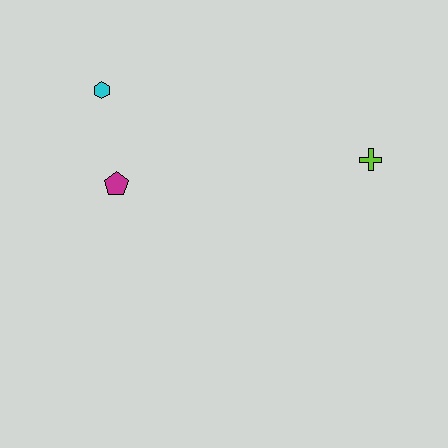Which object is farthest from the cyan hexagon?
The lime cross is farthest from the cyan hexagon.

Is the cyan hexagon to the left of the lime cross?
Yes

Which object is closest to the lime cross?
The magenta pentagon is closest to the lime cross.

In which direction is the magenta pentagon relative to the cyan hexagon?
The magenta pentagon is below the cyan hexagon.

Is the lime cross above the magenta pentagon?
Yes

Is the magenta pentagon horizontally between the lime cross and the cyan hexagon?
Yes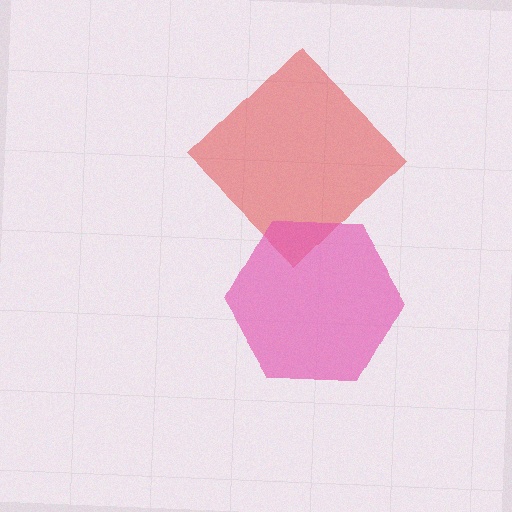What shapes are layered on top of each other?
The layered shapes are: a red diamond, a pink hexagon.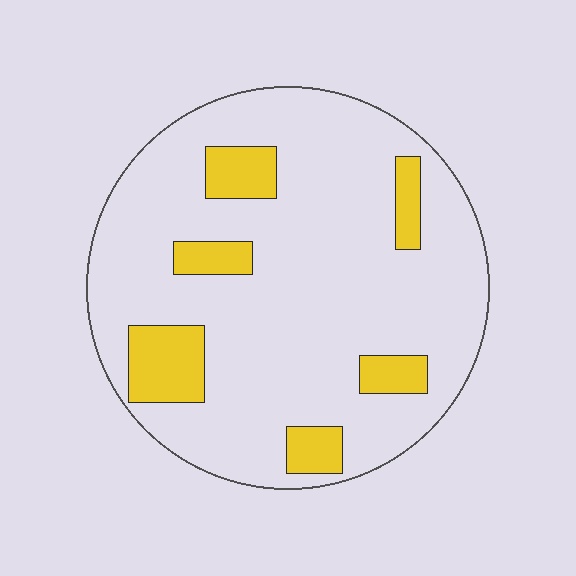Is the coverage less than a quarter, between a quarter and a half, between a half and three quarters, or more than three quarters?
Less than a quarter.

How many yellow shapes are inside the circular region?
6.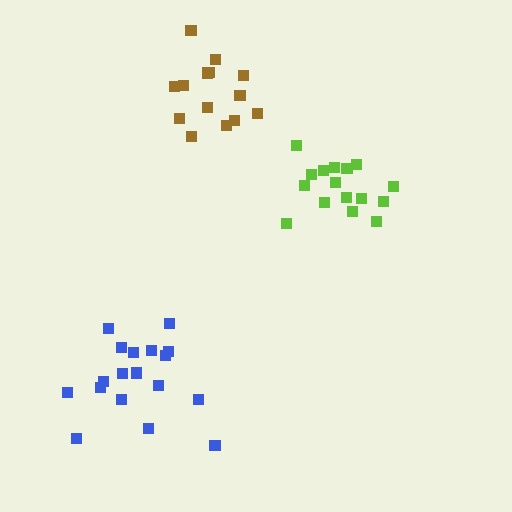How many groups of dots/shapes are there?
There are 3 groups.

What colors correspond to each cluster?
The clusters are colored: blue, lime, brown.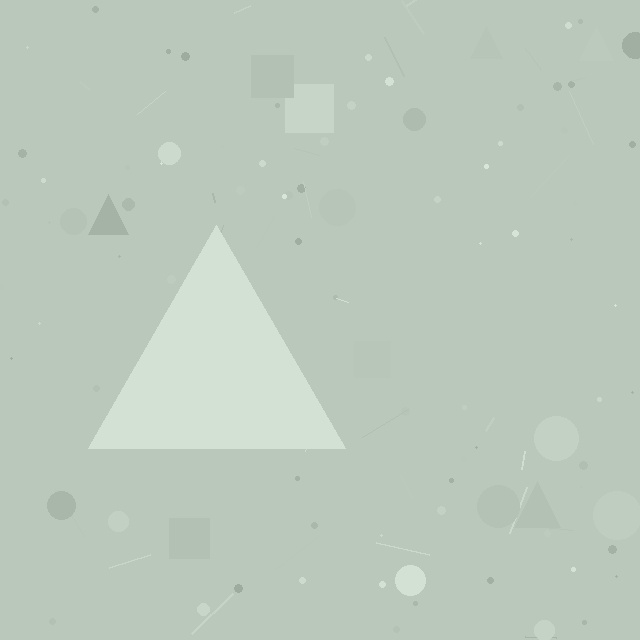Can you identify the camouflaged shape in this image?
The camouflaged shape is a triangle.